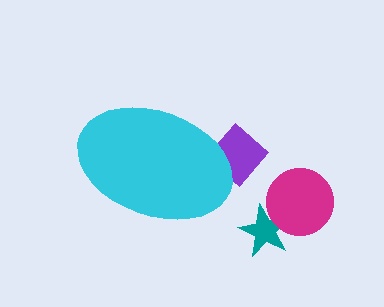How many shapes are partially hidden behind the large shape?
1 shape is partially hidden.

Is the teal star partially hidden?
No, the teal star is fully visible.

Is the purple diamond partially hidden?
Yes, the purple diamond is partially hidden behind the cyan ellipse.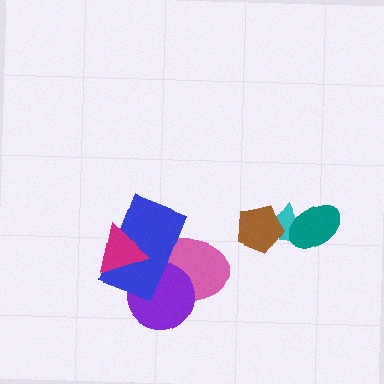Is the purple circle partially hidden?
Yes, it is partially covered by another shape.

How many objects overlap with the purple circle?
2 objects overlap with the purple circle.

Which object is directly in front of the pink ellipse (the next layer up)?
The purple circle is directly in front of the pink ellipse.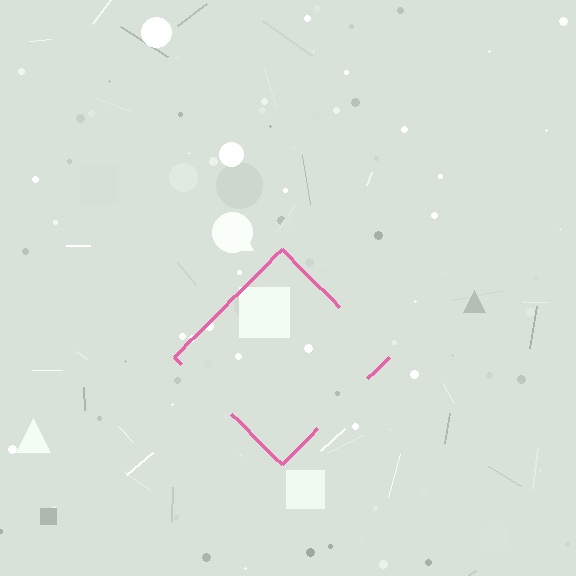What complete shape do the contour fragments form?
The contour fragments form a diamond.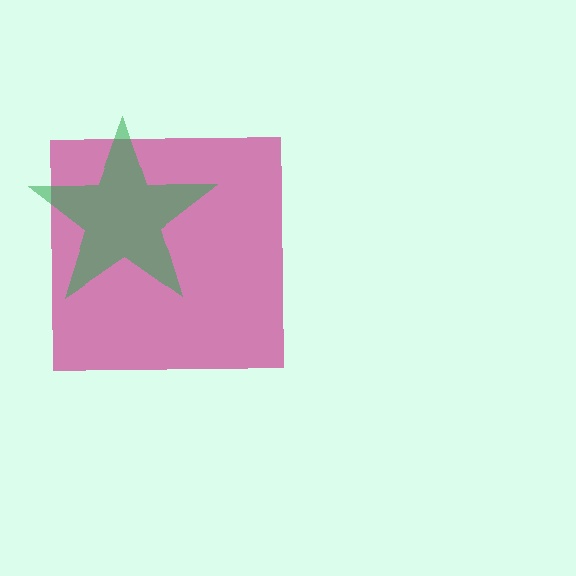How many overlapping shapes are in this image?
There are 2 overlapping shapes in the image.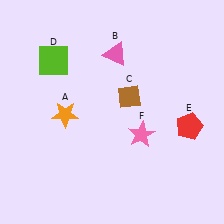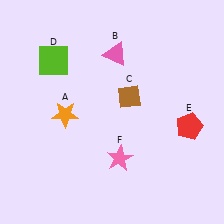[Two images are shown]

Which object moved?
The pink star (F) moved down.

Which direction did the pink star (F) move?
The pink star (F) moved down.